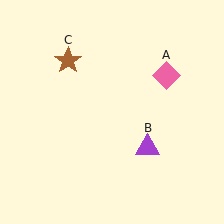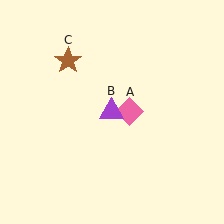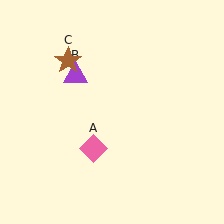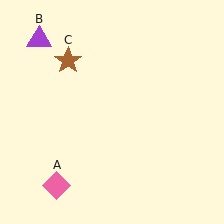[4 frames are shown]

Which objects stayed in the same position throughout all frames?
Brown star (object C) remained stationary.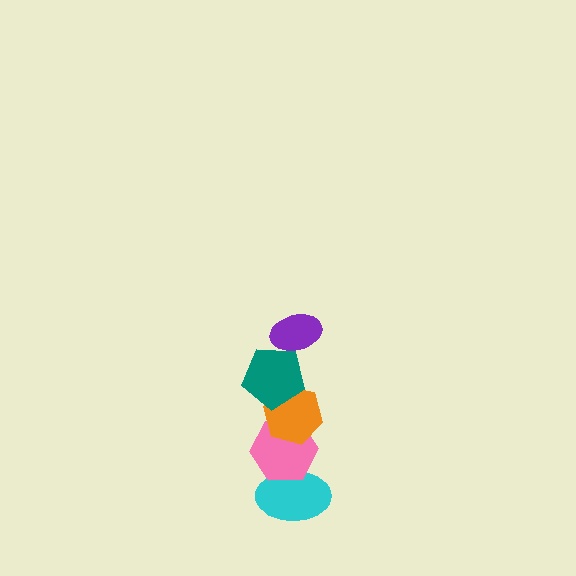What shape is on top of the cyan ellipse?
The pink hexagon is on top of the cyan ellipse.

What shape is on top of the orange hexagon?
The teal pentagon is on top of the orange hexagon.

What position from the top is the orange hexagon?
The orange hexagon is 3rd from the top.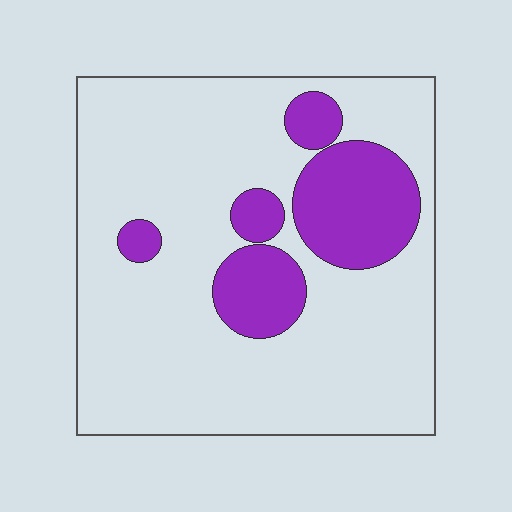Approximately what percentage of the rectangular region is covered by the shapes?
Approximately 20%.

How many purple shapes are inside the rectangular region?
5.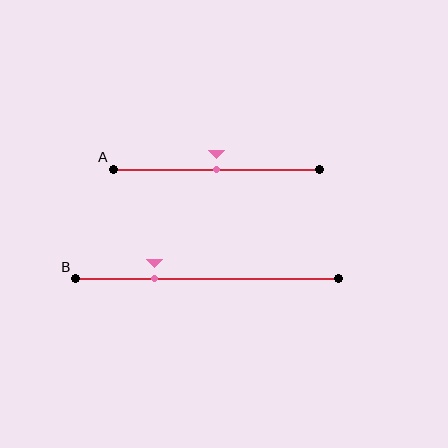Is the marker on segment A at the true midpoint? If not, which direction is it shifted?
Yes, the marker on segment A is at the true midpoint.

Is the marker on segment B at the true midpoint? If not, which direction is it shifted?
No, the marker on segment B is shifted to the left by about 20% of the segment length.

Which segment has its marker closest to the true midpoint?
Segment A has its marker closest to the true midpoint.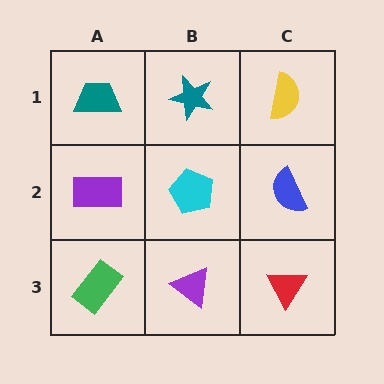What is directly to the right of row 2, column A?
A cyan pentagon.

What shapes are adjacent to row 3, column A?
A purple rectangle (row 2, column A), a purple triangle (row 3, column B).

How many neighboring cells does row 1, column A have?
2.